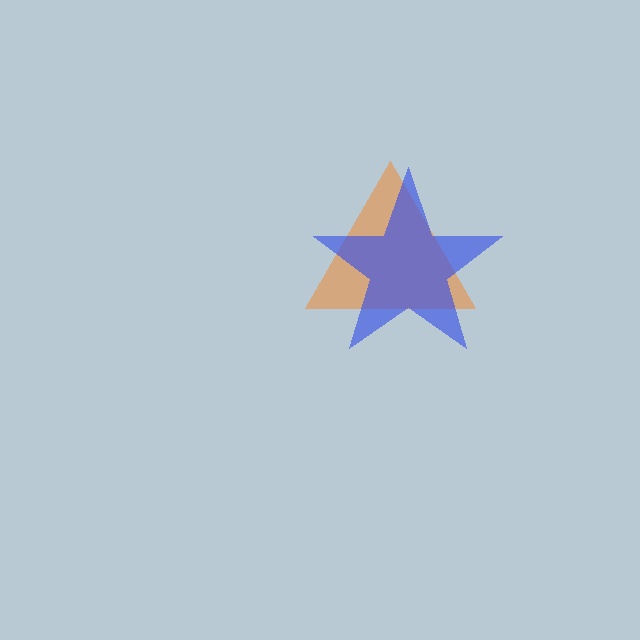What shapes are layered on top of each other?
The layered shapes are: an orange triangle, a blue star.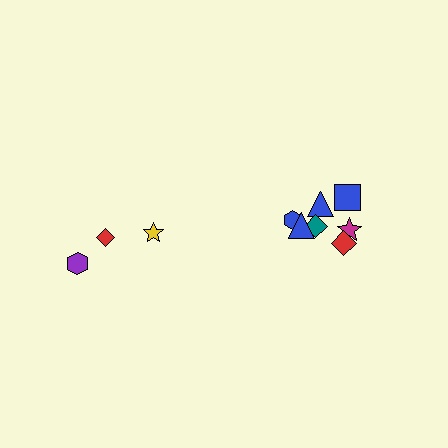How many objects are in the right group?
There are 7 objects.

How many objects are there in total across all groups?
There are 10 objects.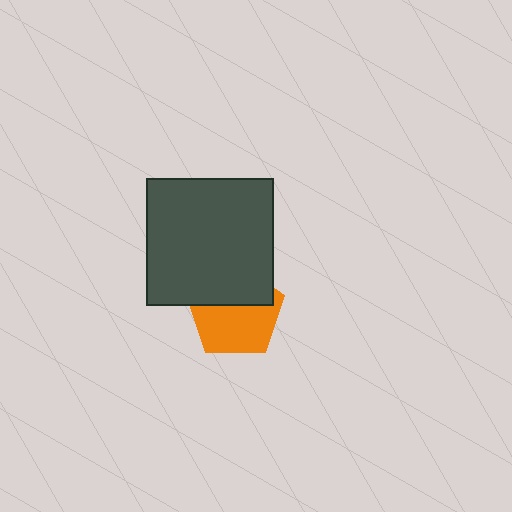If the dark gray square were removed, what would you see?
You would see the complete orange pentagon.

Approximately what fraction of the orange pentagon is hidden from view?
Roughly 41% of the orange pentagon is hidden behind the dark gray square.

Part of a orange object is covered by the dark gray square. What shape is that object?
It is a pentagon.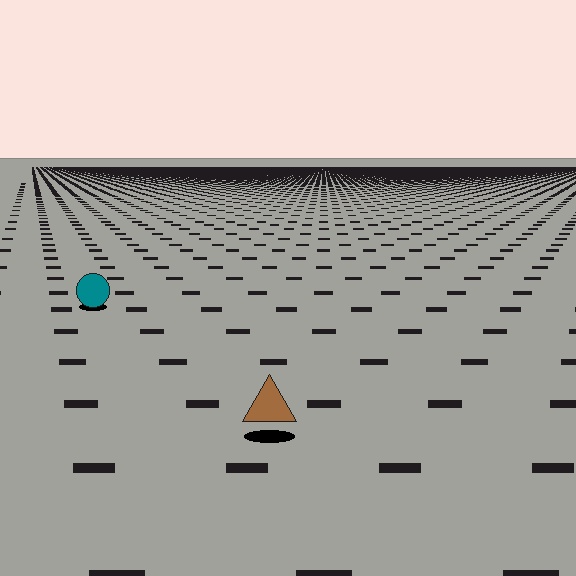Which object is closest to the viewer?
The brown triangle is closest. The texture marks near it are larger and more spread out.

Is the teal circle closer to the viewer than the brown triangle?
No. The brown triangle is closer — you can tell from the texture gradient: the ground texture is coarser near it.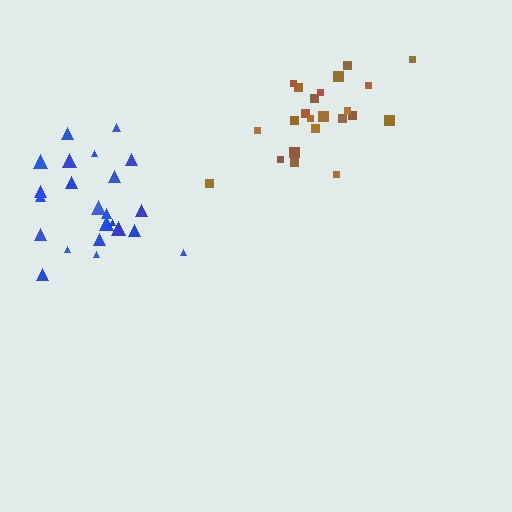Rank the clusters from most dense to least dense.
brown, blue.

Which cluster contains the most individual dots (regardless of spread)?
Blue (23).